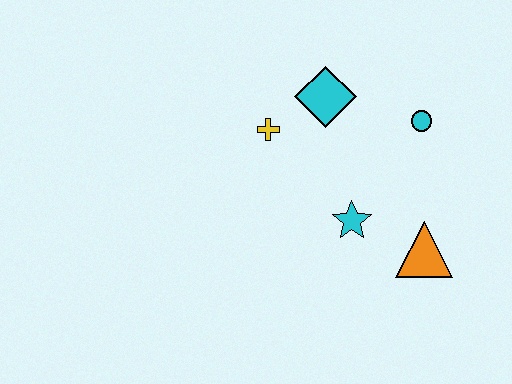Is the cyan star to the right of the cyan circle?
No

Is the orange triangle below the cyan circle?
Yes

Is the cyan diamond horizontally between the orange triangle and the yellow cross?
Yes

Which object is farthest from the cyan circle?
The yellow cross is farthest from the cyan circle.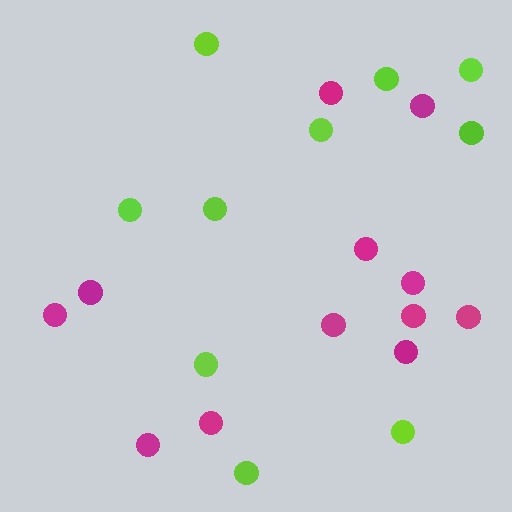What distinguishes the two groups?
There are 2 groups: one group of lime circles (10) and one group of magenta circles (12).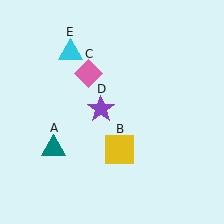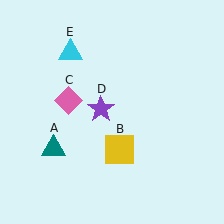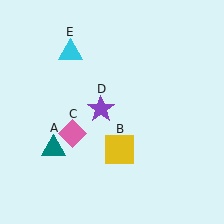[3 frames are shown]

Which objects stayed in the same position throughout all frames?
Teal triangle (object A) and yellow square (object B) and purple star (object D) and cyan triangle (object E) remained stationary.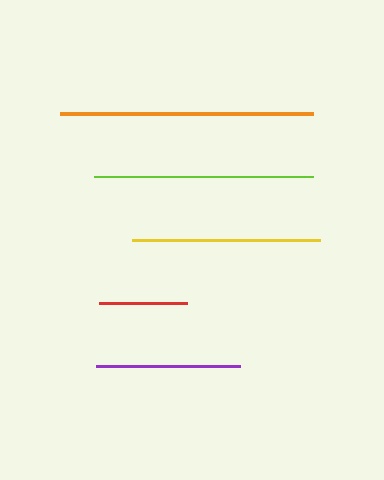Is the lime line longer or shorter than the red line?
The lime line is longer than the red line.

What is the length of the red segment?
The red segment is approximately 88 pixels long.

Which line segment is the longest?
The orange line is the longest at approximately 253 pixels.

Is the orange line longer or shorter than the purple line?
The orange line is longer than the purple line.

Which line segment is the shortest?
The red line is the shortest at approximately 88 pixels.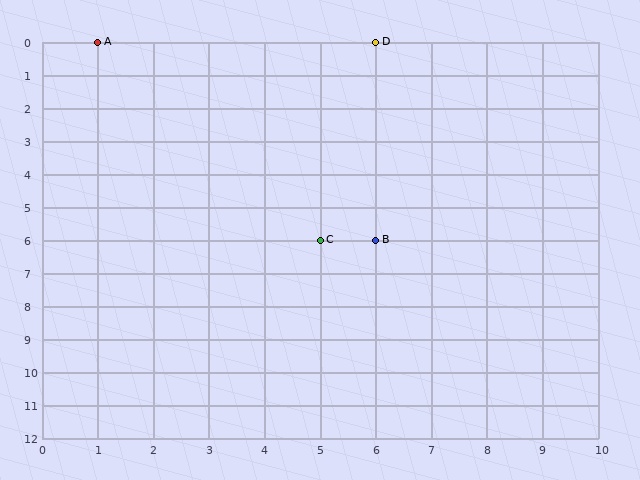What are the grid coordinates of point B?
Point B is at grid coordinates (6, 6).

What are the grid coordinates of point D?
Point D is at grid coordinates (6, 0).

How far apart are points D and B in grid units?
Points D and B are 6 rows apart.